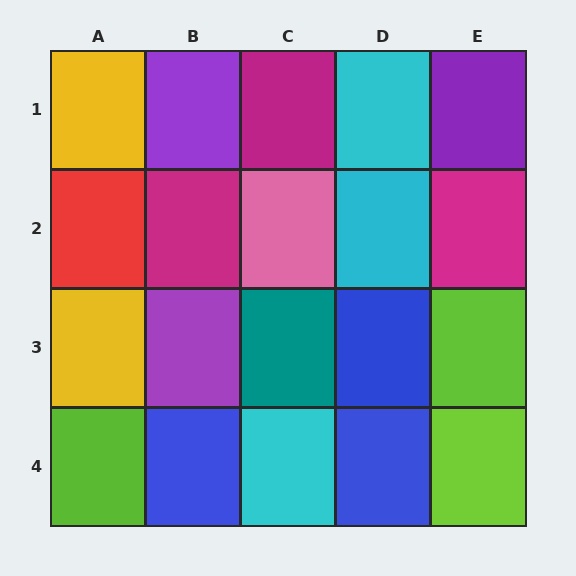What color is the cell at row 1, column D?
Cyan.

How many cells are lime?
3 cells are lime.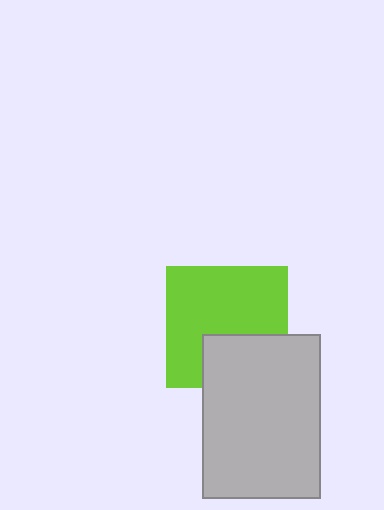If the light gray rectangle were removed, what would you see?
You would see the complete lime square.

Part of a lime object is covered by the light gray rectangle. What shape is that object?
It is a square.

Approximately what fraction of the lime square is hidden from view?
Roughly 31% of the lime square is hidden behind the light gray rectangle.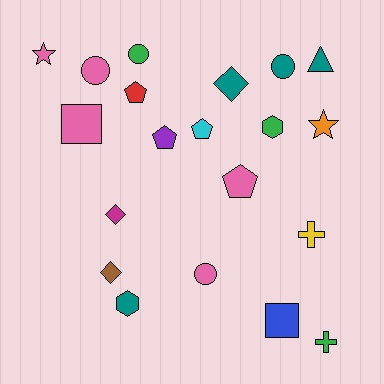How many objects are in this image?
There are 20 objects.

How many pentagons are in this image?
There are 4 pentagons.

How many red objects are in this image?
There is 1 red object.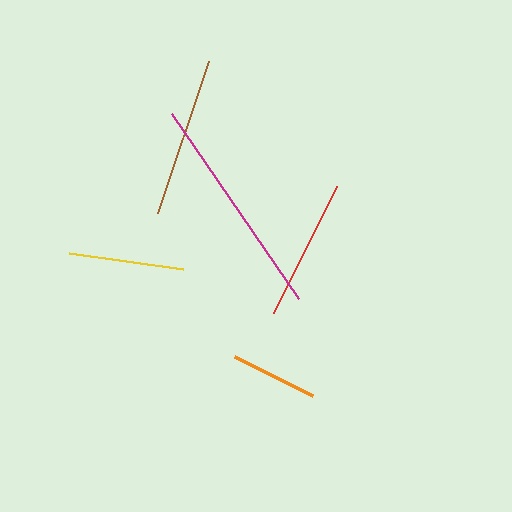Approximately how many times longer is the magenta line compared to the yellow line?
The magenta line is approximately 1.9 times the length of the yellow line.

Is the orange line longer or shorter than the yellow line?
The yellow line is longer than the orange line.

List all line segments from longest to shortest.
From longest to shortest: magenta, brown, red, yellow, orange.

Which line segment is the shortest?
The orange line is the shortest at approximately 88 pixels.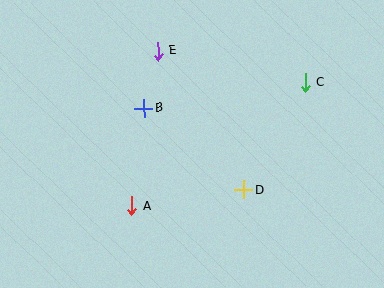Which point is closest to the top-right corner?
Point C is closest to the top-right corner.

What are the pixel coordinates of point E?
Point E is at (158, 51).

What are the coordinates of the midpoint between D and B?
The midpoint between D and B is at (194, 149).